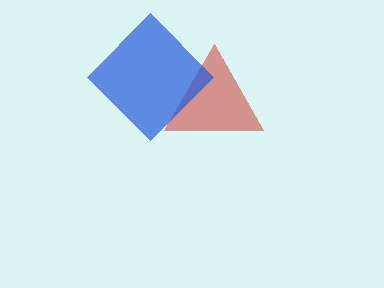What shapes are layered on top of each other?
The layered shapes are: a red triangle, a blue diamond.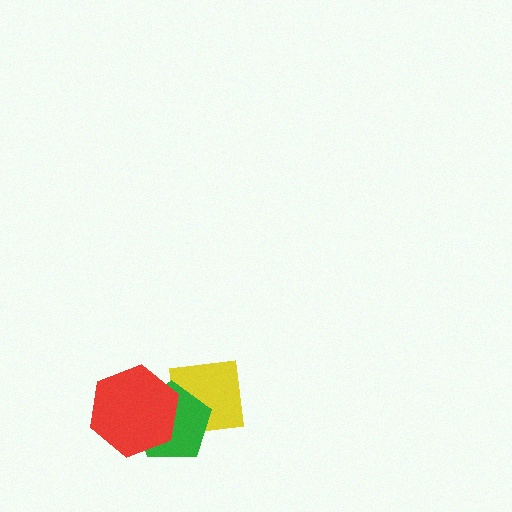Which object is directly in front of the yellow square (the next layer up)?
The green pentagon is directly in front of the yellow square.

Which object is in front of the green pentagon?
The red hexagon is in front of the green pentagon.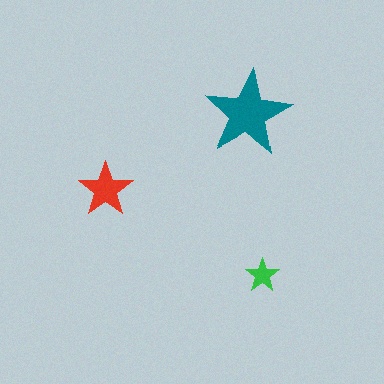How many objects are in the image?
There are 3 objects in the image.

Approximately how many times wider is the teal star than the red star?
About 1.5 times wider.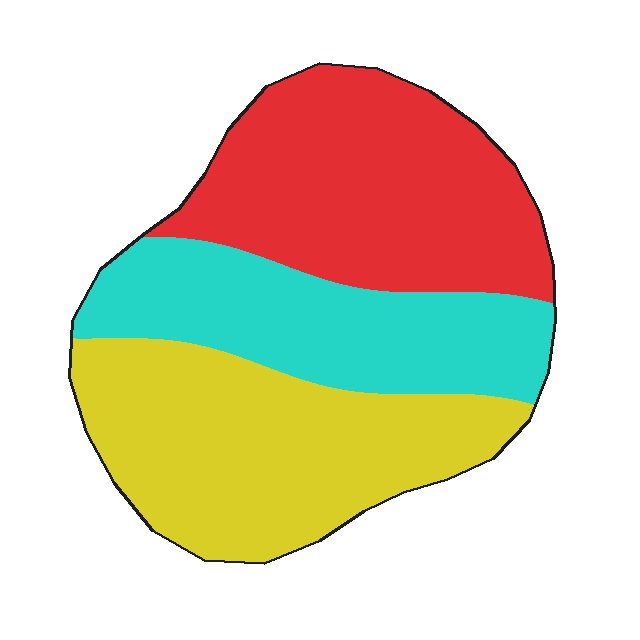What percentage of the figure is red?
Red covers 36% of the figure.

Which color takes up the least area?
Cyan, at roughly 30%.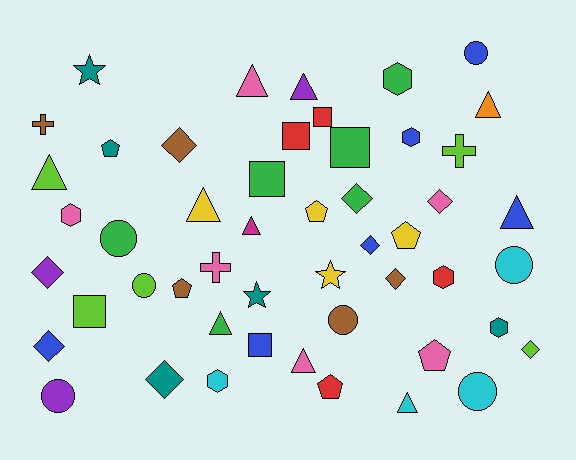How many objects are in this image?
There are 50 objects.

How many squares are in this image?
There are 6 squares.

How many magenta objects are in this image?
There is 1 magenta object.